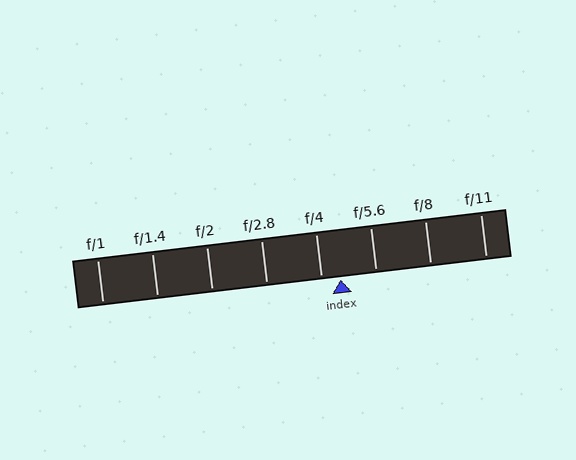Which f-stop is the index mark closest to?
The index mark is closest to f/4.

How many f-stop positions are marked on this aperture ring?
There are 8 f-stop positions marked.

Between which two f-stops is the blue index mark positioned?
The index mark is between f/4 and f/5.6.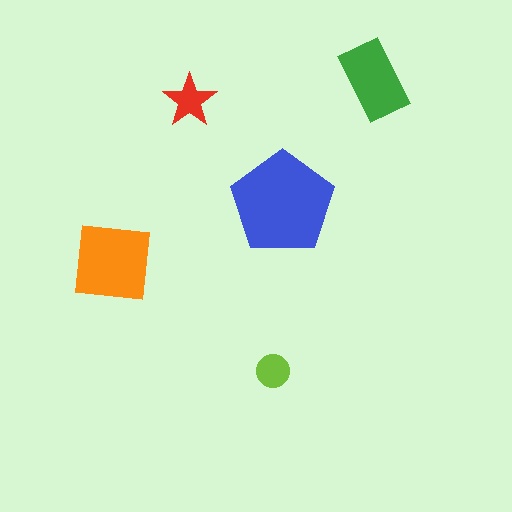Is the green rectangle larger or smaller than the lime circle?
Larger.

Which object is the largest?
The blue pentagon.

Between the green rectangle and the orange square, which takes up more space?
The orange square.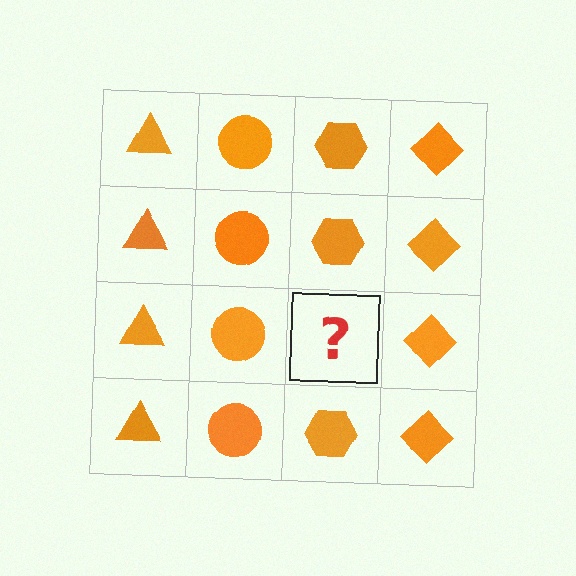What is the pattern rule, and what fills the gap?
The rule is that each column has a consistent shape. The gap should be filled with an orange hexagon.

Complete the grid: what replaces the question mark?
The question mark should be replaced with an orange hexagon.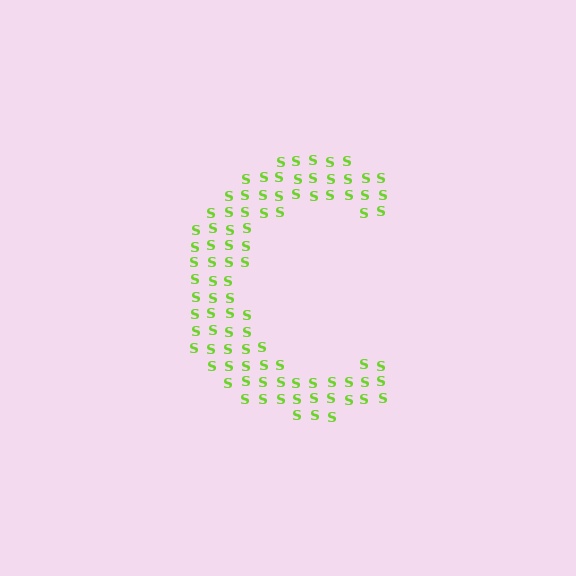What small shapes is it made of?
It is made of small letter S's.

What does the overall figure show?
The overall figure shows the letter C.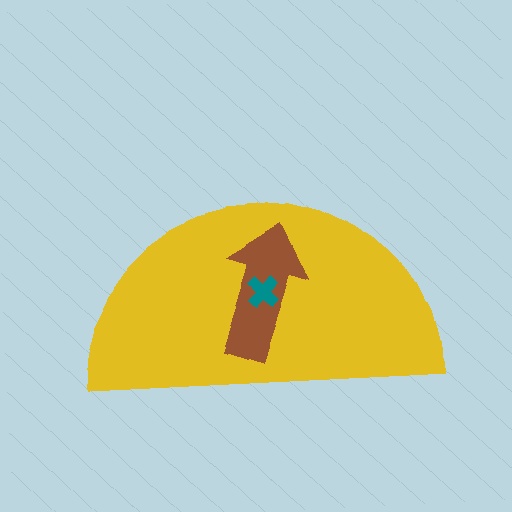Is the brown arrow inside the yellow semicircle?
Yes.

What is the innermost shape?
The teal cross.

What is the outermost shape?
The yellow semicircle.